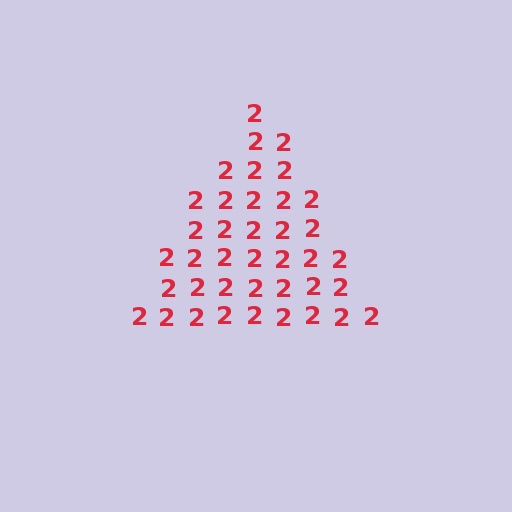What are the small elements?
The small elements are digit 2's.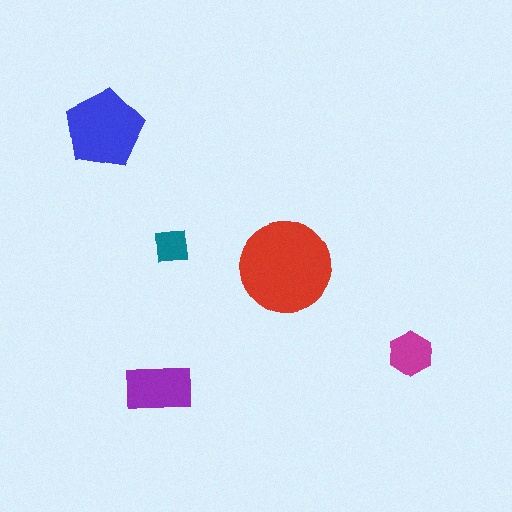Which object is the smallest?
The teal square.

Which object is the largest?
The red circle.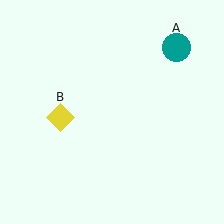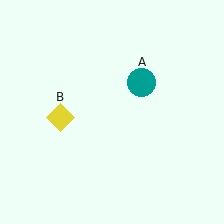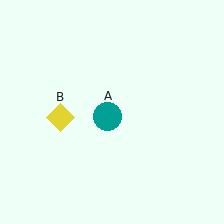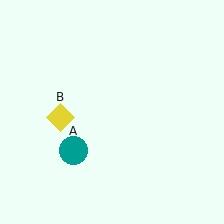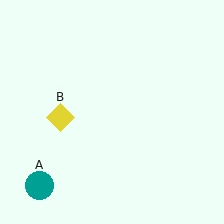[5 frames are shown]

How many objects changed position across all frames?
1 object changed position: teal circle (object A).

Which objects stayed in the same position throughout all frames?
Yellow diamond (object B) remained stationary.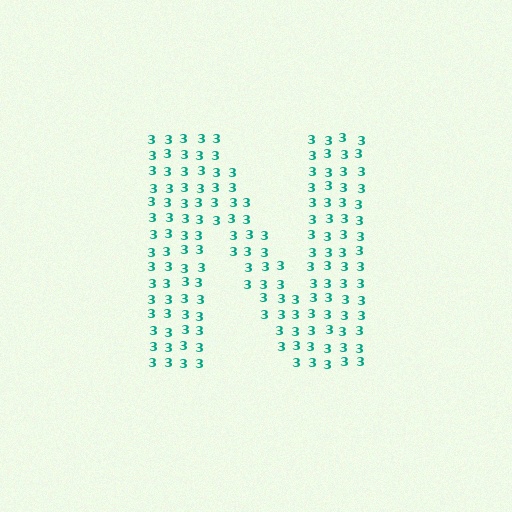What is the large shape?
The large shape is the letter N.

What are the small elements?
The small elements are digit 3's.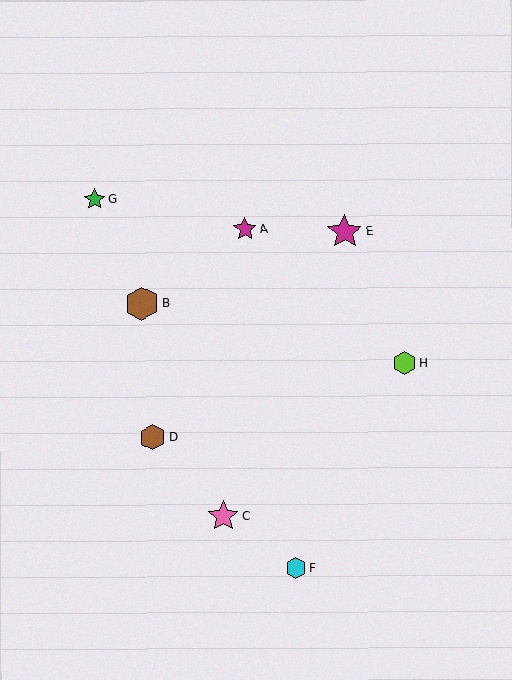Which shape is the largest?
The magenta star (labeled E) is the largest.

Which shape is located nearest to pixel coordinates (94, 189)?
The green star (labeled G) at (95, 199) is nearest to that location.